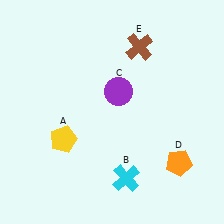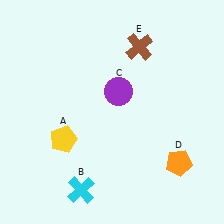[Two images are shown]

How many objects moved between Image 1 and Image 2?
1 object moved between the two images.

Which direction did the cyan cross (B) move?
The cyan cross (B) moved left.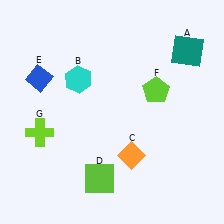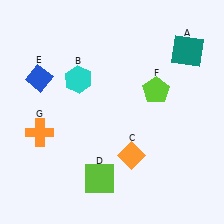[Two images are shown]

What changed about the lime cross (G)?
In Image 1, G is lime. In Image 2, it changed to orange.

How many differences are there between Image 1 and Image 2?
There is 1 difference between the two images.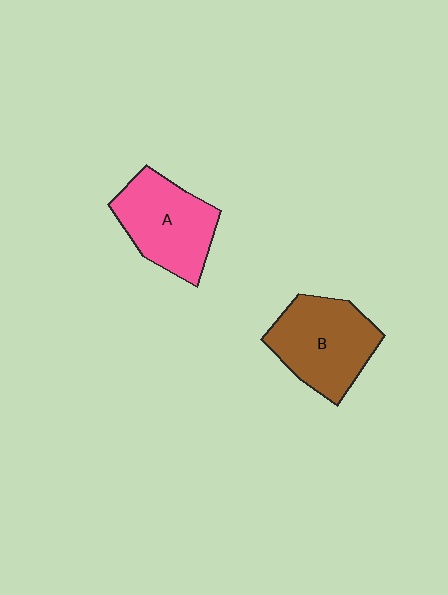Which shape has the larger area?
Shape B (brown).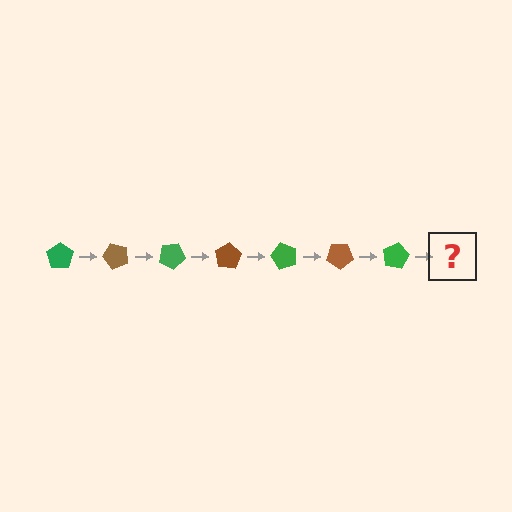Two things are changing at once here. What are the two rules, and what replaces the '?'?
The two rules are that it rotates 50 degrees each step and the color cycles through green and brown. The '?' should be a brown pentagon, rotated 350 degrees from the start.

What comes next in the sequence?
The next element should be a brown pentagon, rotated 350 degrees from the start.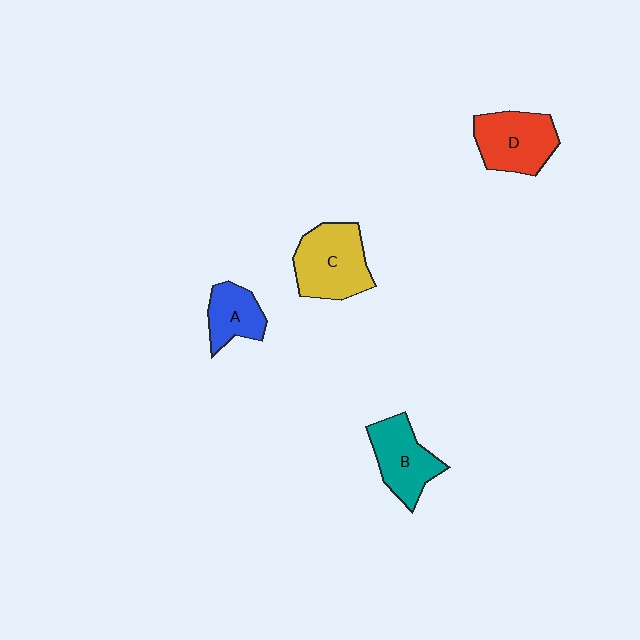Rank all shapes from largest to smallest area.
From largest to smallest: C (yellow), D (red), B (teal), A (blue).